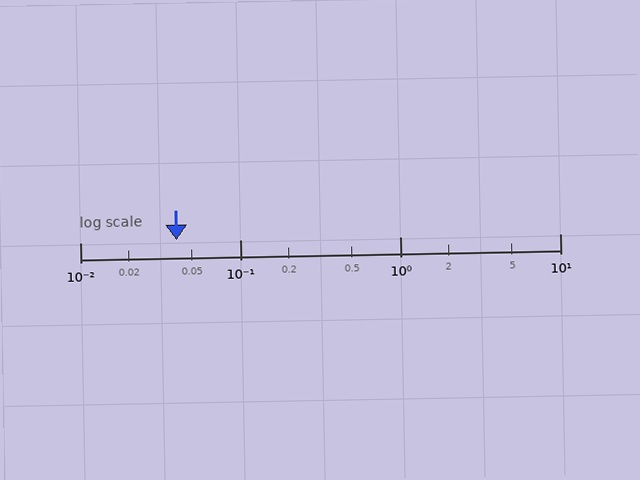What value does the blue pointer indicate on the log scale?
The pointer indicates approximately 0.04.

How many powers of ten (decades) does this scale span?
The scale spans 3 decades, from 0.01 to 10.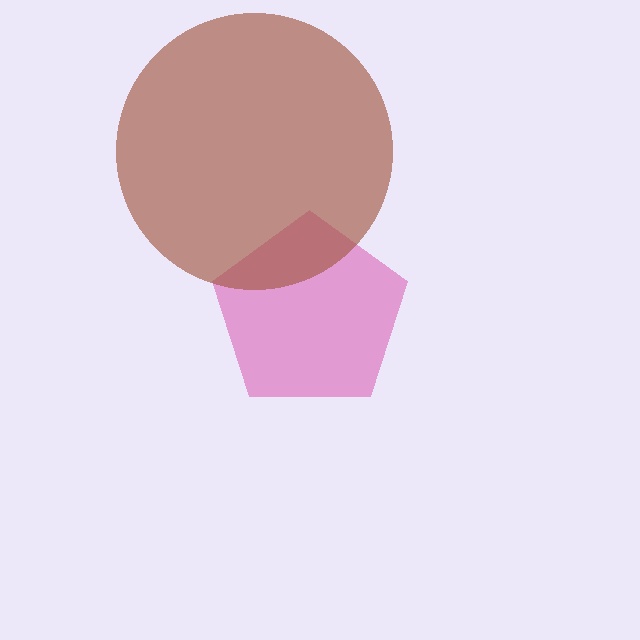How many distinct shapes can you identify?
There are 2 distinct shapes: a magenta pentagon, a brown circle.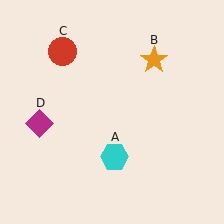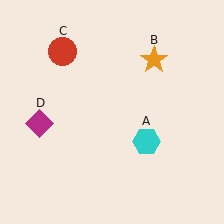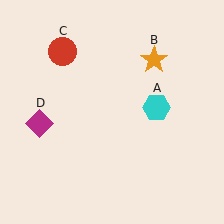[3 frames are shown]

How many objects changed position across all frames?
1 object changed position: cyan hexagon (object A).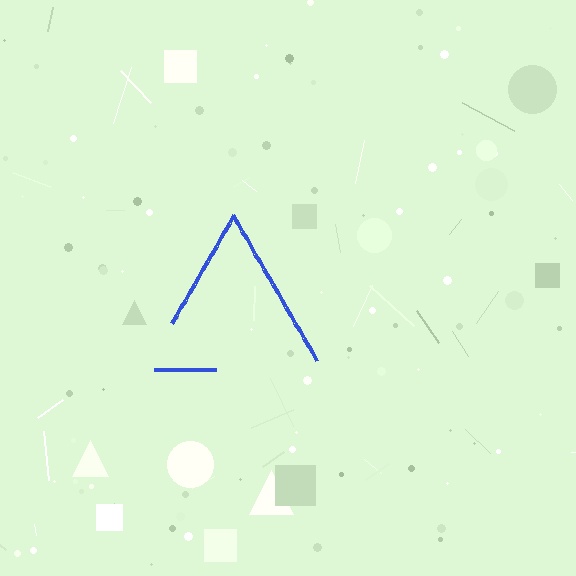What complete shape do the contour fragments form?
The contour fragments form a triangle.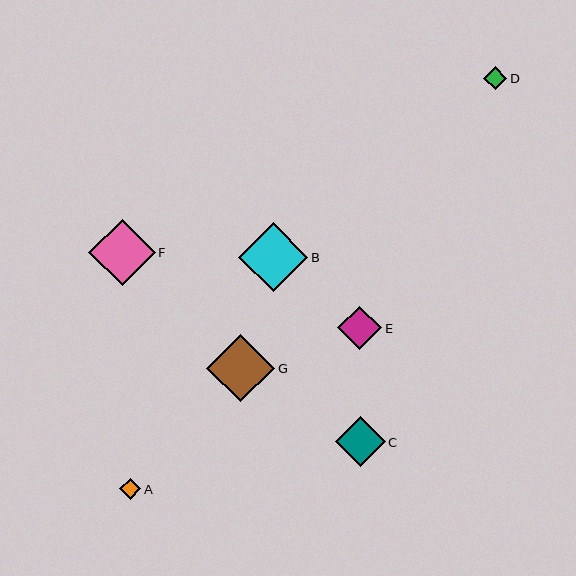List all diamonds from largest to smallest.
From largest to smallest: B, G, F, C, E, D, A.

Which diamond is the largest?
Diamond B is the largest with a size of approximately 70 pixels.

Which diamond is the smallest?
Diamond A is the smallest with a size of approximately 21 pixels.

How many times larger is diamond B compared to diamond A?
Diamond B is approximately 3.3 times the size of diamond A.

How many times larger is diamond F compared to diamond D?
Diamond F is approximately 2.9 times the size of diamond D.